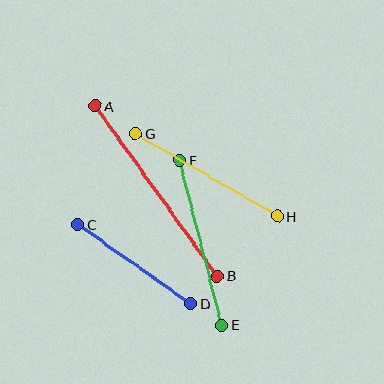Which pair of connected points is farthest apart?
Points A and B are farthest apart.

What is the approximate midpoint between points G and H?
The midpoint is at approximately (206, 175) pixels.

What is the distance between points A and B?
The distance is approximately 209 pixels.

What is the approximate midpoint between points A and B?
The midpoint is at approximately (156, 191) pixels.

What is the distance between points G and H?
The distance is approximately 164 pixels.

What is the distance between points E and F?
The distance is approximately 170 pixels.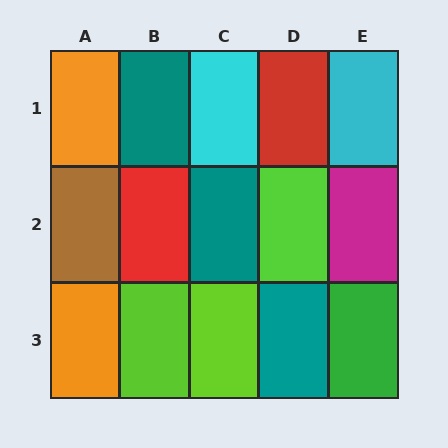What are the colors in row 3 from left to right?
Orange, lime, lime, teal, green.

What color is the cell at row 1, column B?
Teal.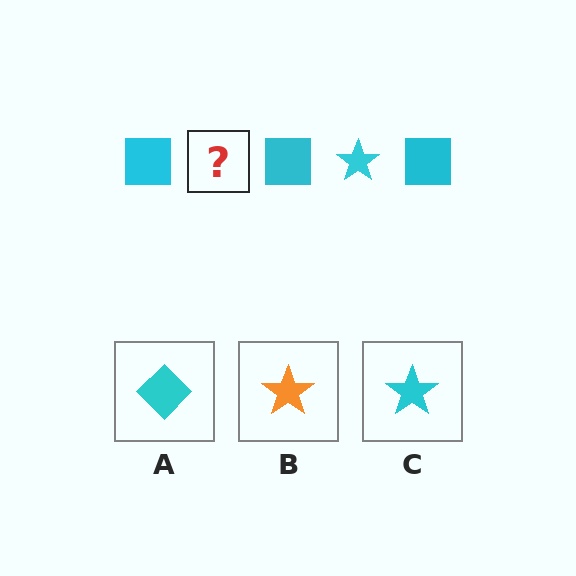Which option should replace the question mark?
Option C.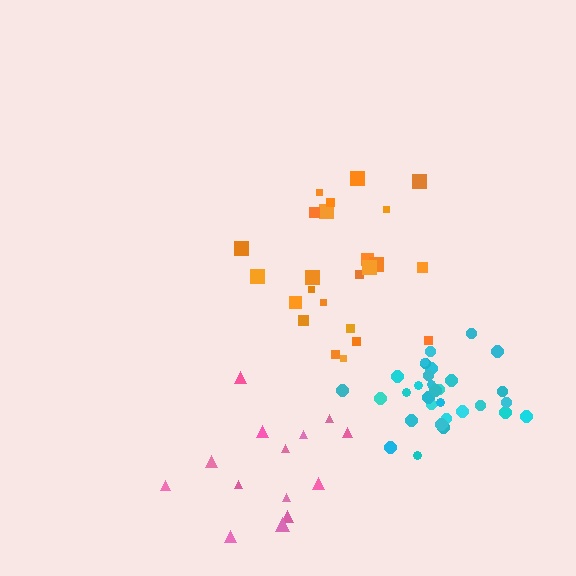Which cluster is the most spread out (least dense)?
Pink.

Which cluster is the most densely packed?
Cyan.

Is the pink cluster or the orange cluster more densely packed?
Orange.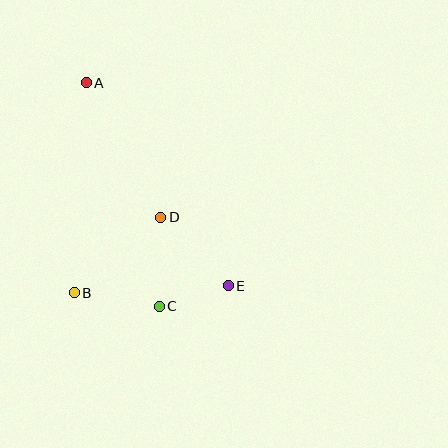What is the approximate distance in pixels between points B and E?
The distance between B and E is approximately 155 pixels.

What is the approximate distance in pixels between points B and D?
The distance between B and D is approximately 115 pixels.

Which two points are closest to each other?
Points C and E are closest to each other.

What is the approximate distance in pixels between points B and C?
The distance between B and C is approximately 86 pixels.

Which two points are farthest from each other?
Points A and E are farthest from each other.